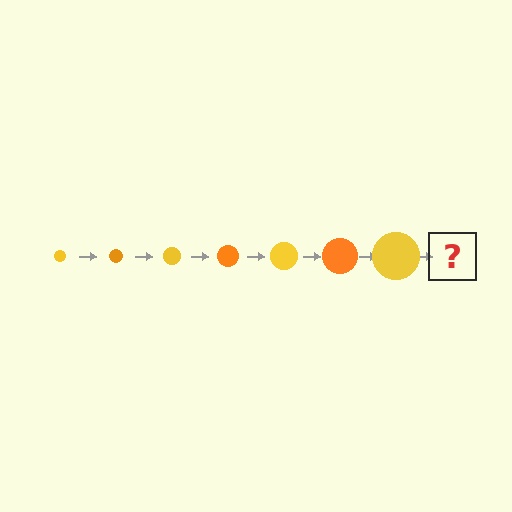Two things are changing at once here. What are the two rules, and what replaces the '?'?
The two rules are that the circle grows larger each step and the color cycles through yellow and orange. The '?' should be an orange circle, larger than the previous one.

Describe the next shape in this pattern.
It should be an orange circle, larger than the previous one.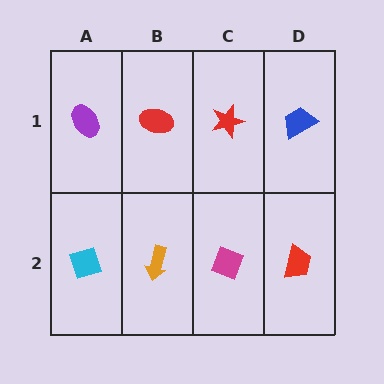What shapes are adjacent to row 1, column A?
A cyan diamond (row 2, column A), a red ellipse (row 1, column B).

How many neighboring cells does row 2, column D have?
2.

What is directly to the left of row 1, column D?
A red star.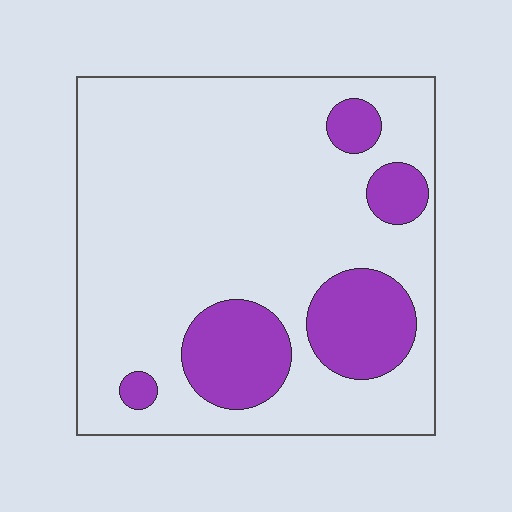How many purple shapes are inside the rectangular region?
5.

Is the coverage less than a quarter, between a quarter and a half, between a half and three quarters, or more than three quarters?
Less than a quarter.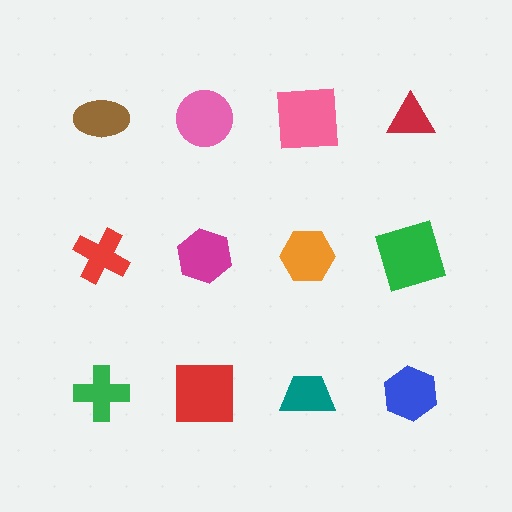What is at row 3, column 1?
A green cross.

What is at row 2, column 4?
A green square.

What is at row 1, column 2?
A pink circle.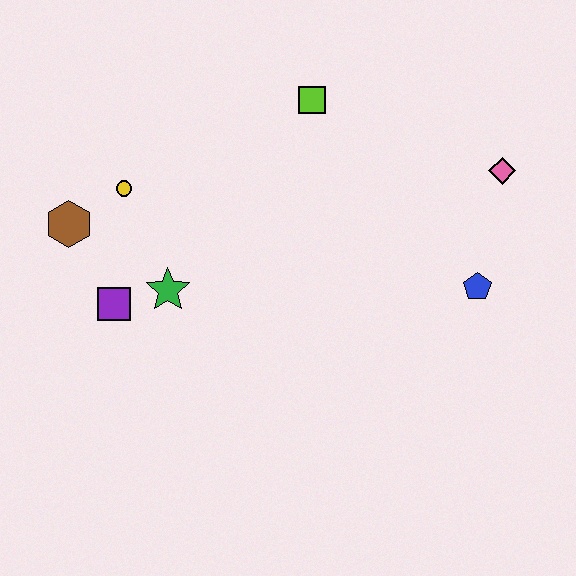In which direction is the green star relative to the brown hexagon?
The green star is to the right of the brown hexagon.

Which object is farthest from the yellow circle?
The pink diamond is farthest from the yellow circle.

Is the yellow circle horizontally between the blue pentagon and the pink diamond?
No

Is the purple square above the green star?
No